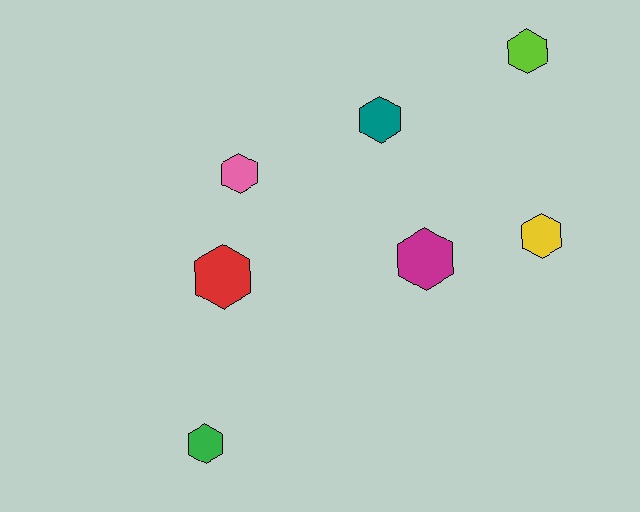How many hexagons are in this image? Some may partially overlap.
There are 7 hexagons.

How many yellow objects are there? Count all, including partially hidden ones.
There is 1 yellow object.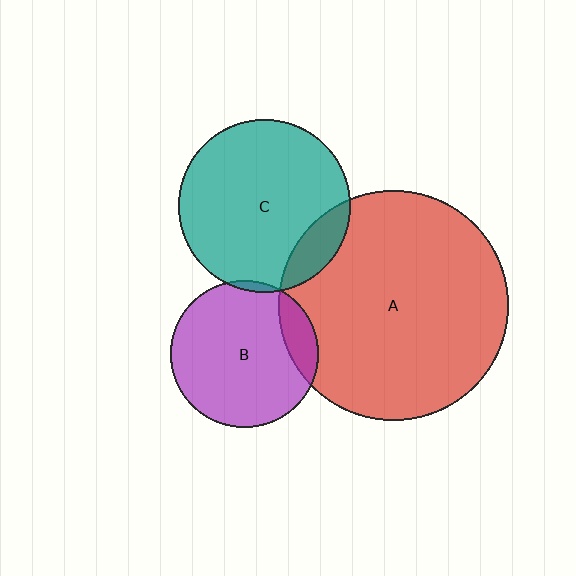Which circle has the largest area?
Circle A (red).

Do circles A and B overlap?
Yes.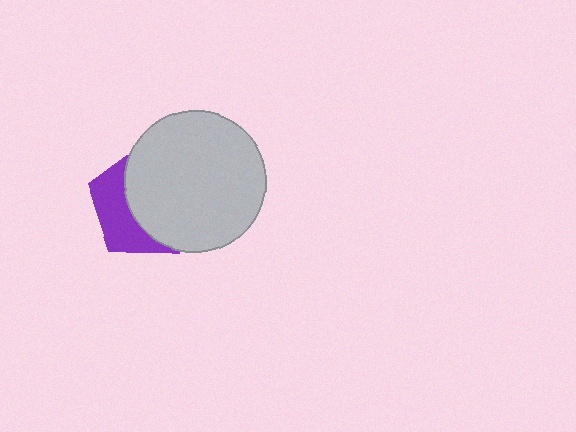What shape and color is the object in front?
The object in front is a light gray circle.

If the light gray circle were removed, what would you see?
You would see the complete purple pentagon.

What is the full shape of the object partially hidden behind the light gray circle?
The partially hidden object is a purple pentagon.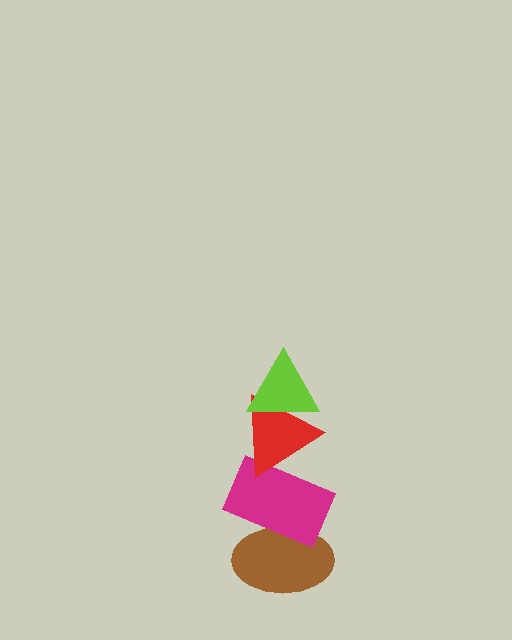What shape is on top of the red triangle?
The lime triangle is on top of the red triangle.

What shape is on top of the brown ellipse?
The magenta rectangle is on top of the brown ellipse.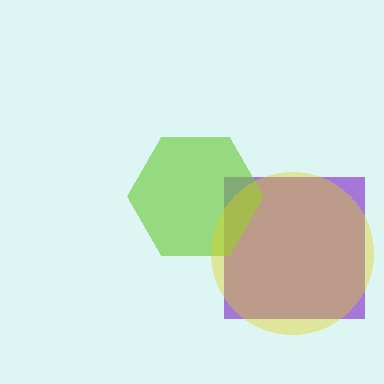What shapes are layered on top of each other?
The layered shapes are: a purple square, a lime hexagon, a yellow circle.